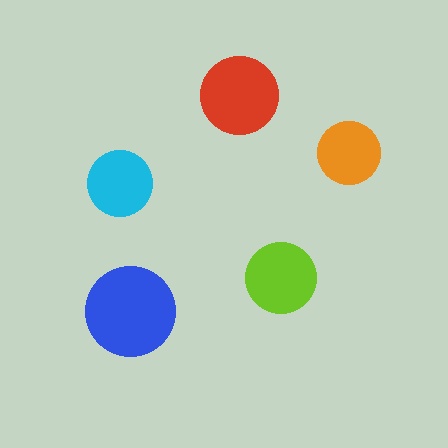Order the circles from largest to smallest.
the blue one, the red one, the lime one, the cyan one, the orange one.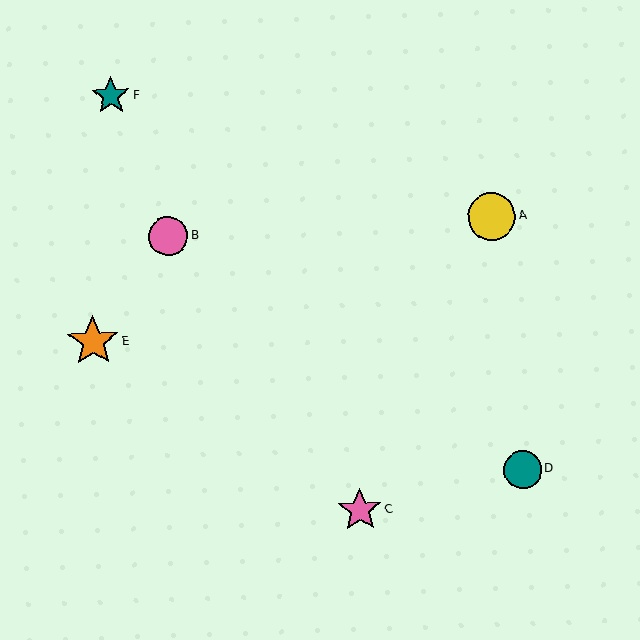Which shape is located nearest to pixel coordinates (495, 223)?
The yellow circle (labeled A) at (491, 216) is nearest to that location.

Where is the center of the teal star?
The center of the teal star is at (111, 96).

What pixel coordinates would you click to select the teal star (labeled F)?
Click at (111, 96) to select the teal star F.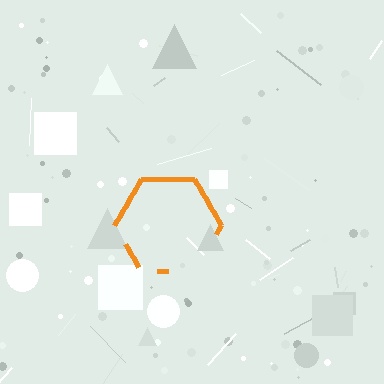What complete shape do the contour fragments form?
The contour fragments form a hexagon.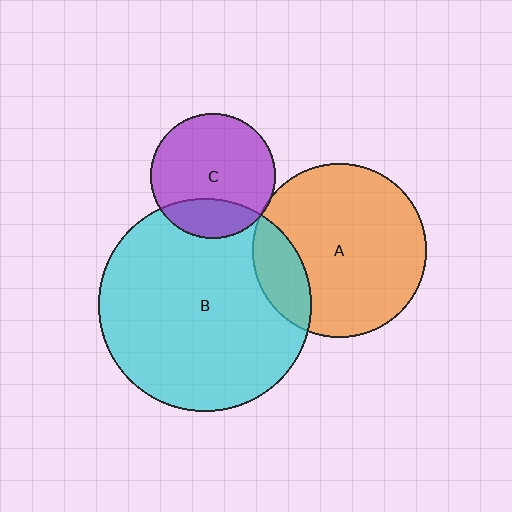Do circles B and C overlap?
Yes.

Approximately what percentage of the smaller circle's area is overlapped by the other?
Approximately 25%.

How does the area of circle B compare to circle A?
Approximately 1.5 times.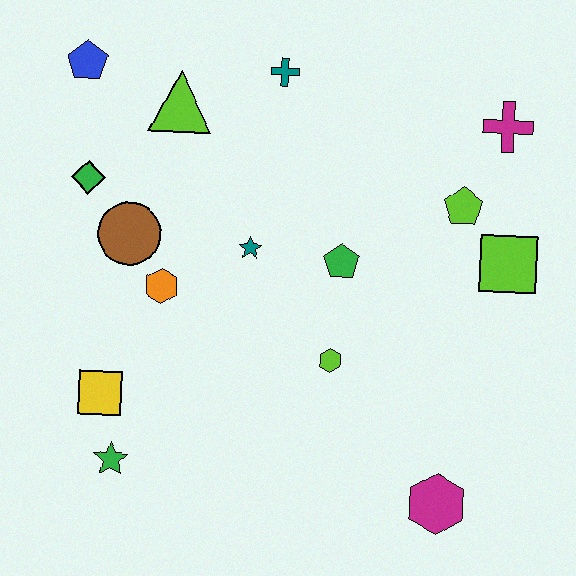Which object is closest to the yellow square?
The green star is closest to the yellow square.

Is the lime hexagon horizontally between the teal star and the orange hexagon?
No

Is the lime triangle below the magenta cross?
No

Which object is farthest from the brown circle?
The magenta hexagon is farthest from the brown circle.